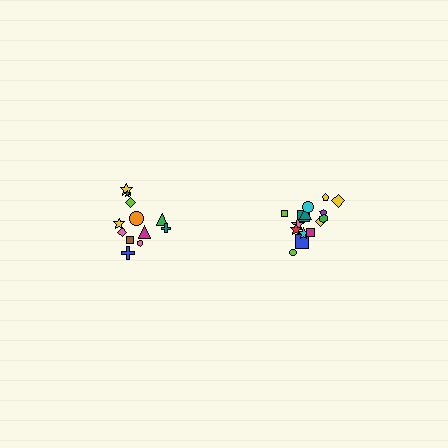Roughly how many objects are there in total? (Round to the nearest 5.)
Roughly 25 objects in total.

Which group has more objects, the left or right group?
The right group.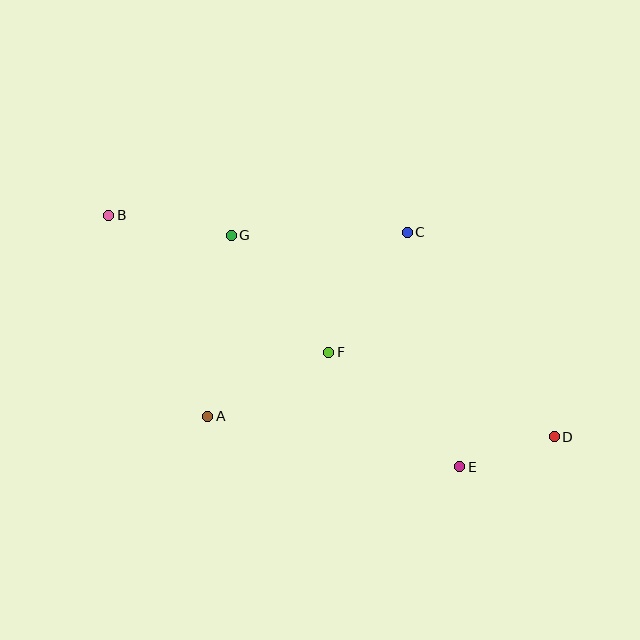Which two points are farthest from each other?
Points B and D are farthest from each other.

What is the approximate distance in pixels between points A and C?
The distance between A and C is approximately 271 pixels.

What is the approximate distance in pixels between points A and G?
The distance between A and G is approximately 182 pixels.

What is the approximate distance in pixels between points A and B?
The distance between A and B is approximately 224 pixels.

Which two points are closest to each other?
Points D and E are closest to each other.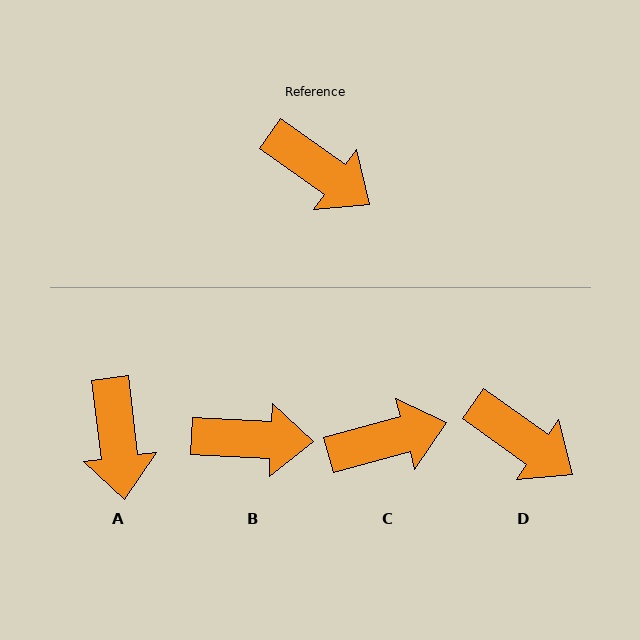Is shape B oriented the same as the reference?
No, it is off by about 33 degrees.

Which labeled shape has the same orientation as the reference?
D.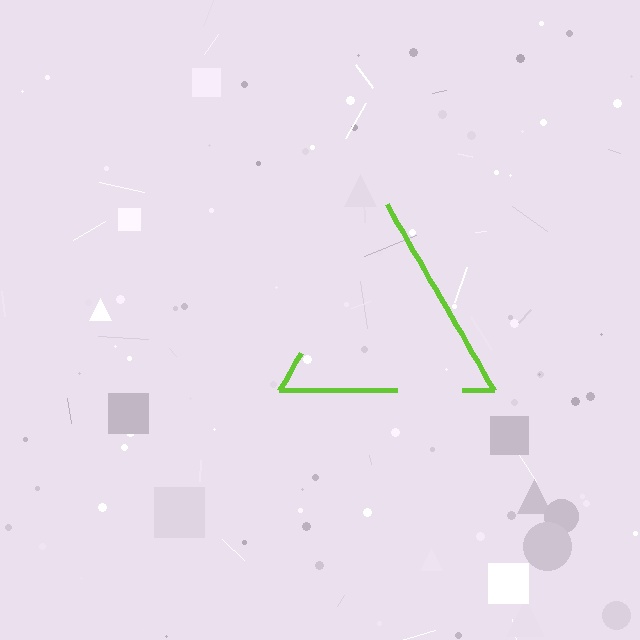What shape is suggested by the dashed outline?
The dashed outline suggests a triangle.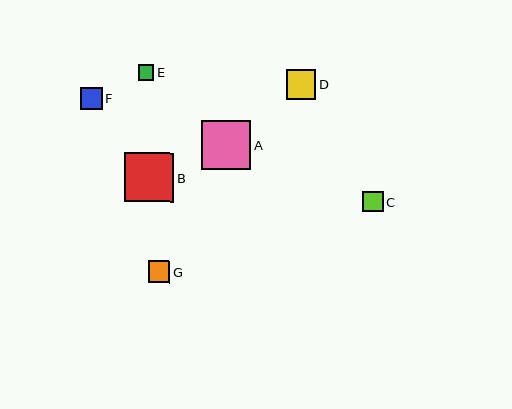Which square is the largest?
Square B is the largest with a size of approximately 50 pixels.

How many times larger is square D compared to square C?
Square D is approximately 1.4 times the size of square C.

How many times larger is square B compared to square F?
Square B is approximately 2.3 times the size of square F.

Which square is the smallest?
Square E is the smallest with a size of approximately 16 pixels.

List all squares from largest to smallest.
From largest to smallest: B, A, D, F, G, C, E.